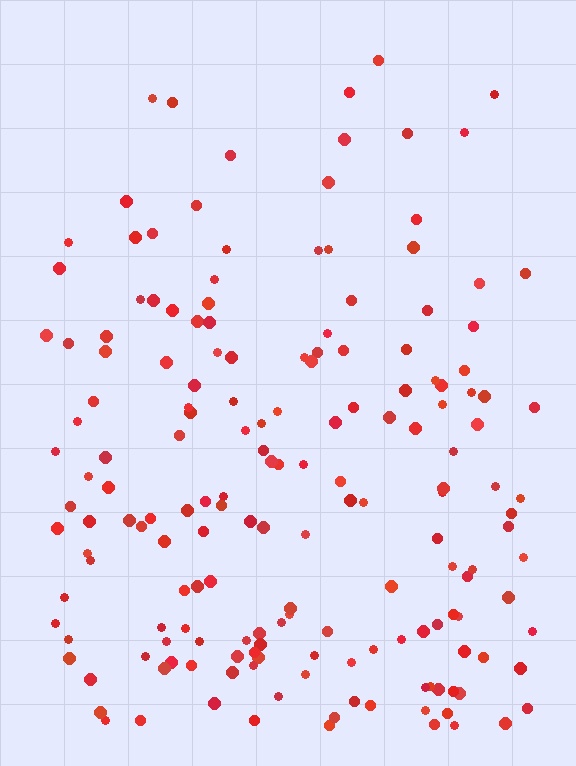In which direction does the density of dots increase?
From top to bottom, with the bottom side densest.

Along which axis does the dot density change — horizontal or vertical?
Vertical.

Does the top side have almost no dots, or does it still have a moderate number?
Still a moderate number, just noticeably fewer than the bottom.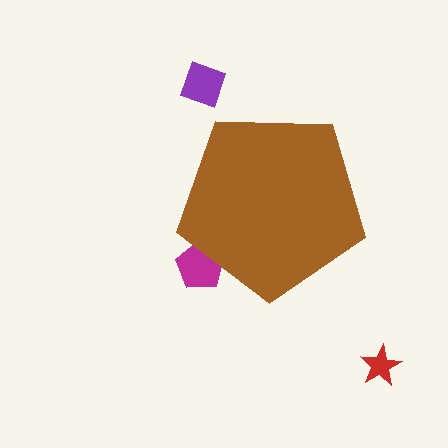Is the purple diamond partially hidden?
No, the purple diamond is fully visible.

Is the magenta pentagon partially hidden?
Yes, the magenta pentagon is partially hidden behind the brown pentagon.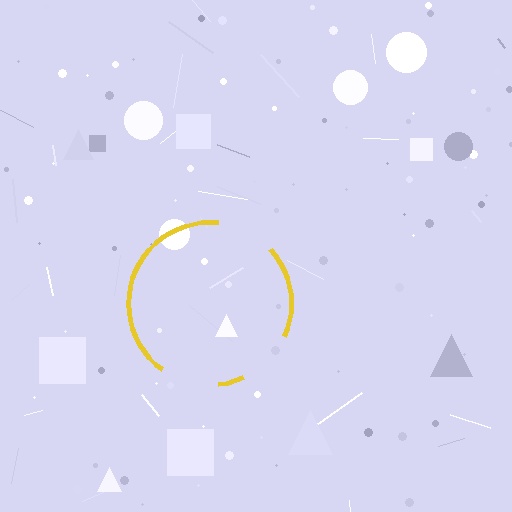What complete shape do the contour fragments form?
The contour fragments form a circle.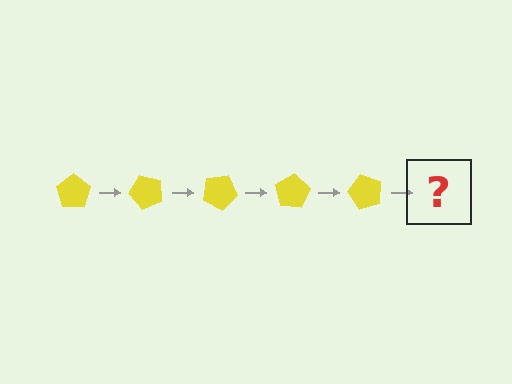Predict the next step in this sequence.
The next step is a yellow pentagon rotated 250 degrees.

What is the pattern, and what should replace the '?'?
The pattern is that the pentagon rotates 50 degrees each step. The '?' should be a yellow pentagon rotated 250 degrees.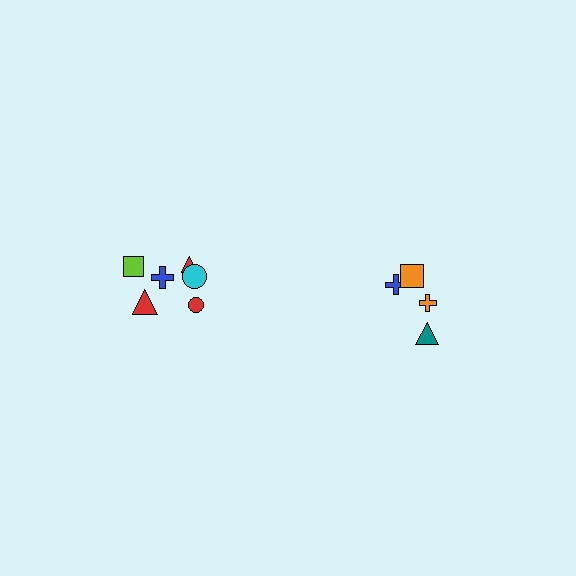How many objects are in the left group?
There are 6 objects.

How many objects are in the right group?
There are 4 objects.